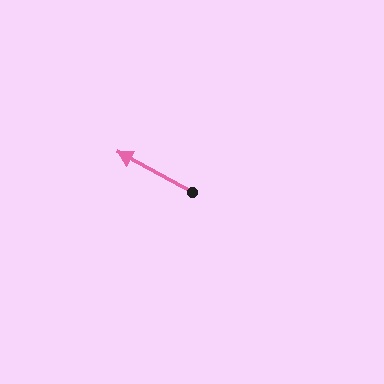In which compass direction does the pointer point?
Northwest.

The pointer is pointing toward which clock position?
Roughly 10 o'clock.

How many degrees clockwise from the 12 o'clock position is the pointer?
Approximately 298 degrees.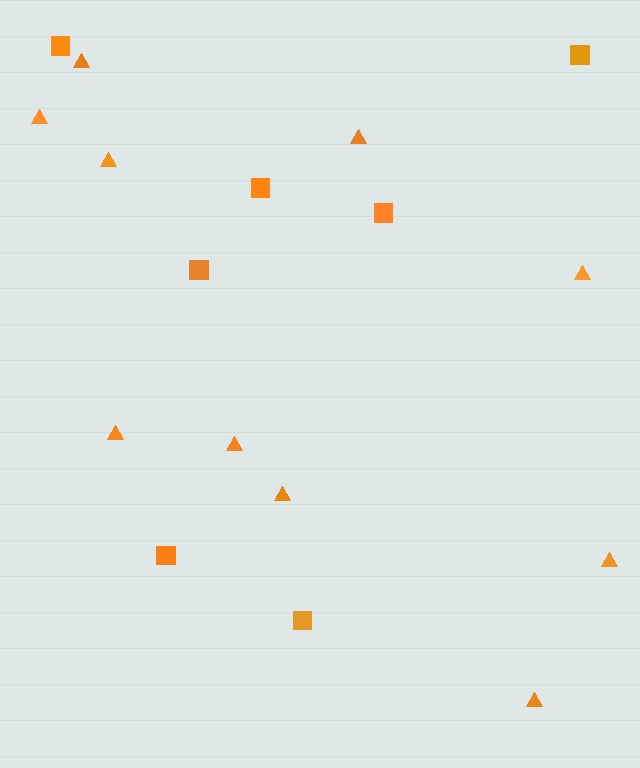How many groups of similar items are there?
There are 2 groups: one group of squares (7) and one group of triangles (10).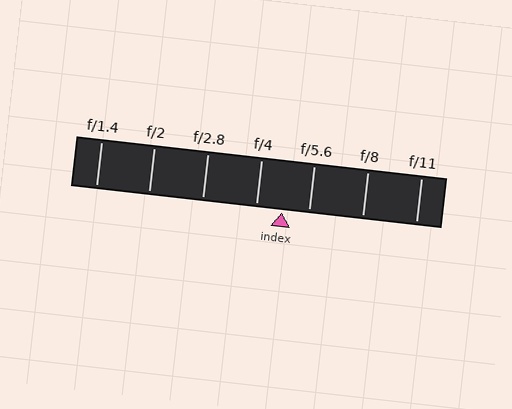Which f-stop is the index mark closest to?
The index mark is closest to f/4.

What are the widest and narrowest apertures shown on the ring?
The widest aperture shown is f/1.4 and the narrowest is f/11.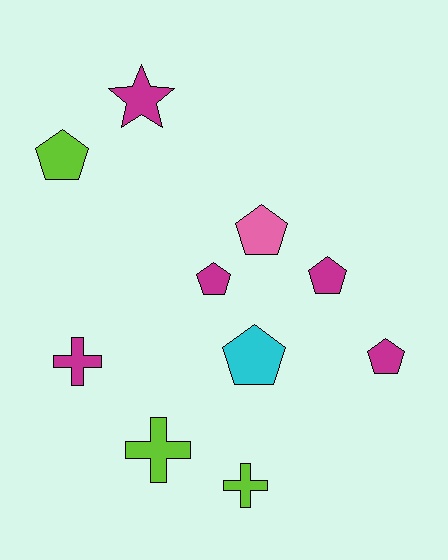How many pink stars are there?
There are no pink stars.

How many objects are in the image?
There are 10 objects.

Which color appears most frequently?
Magenta, with 5 objects.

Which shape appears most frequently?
Pentagon, with 6 objects.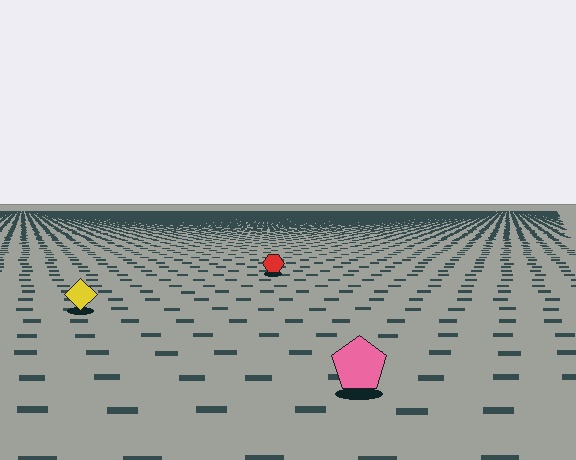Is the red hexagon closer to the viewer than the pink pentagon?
No. The pink pentagon is closer — you can tell from the texture gradient: the ground texture is coarser near it.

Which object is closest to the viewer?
The pink pentagon is closest. The texture marks near it are larger and more spread out.